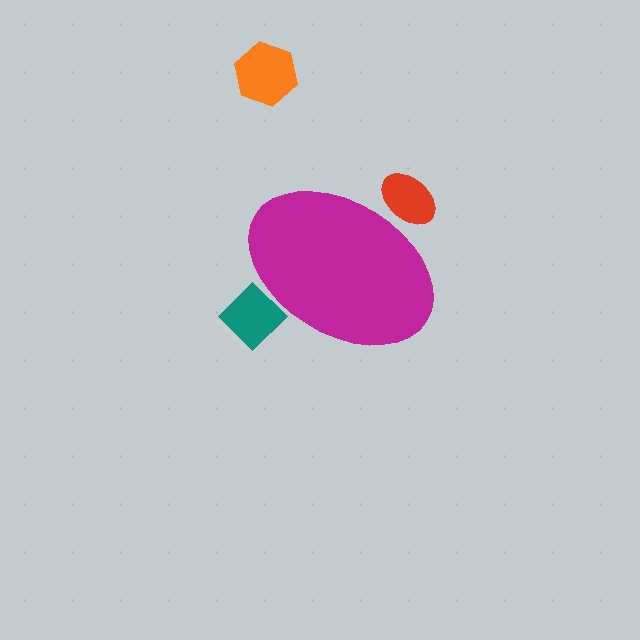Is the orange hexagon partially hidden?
No, the orange hexagon is fully visible.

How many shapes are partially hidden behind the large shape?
2 shapes are partially hidden.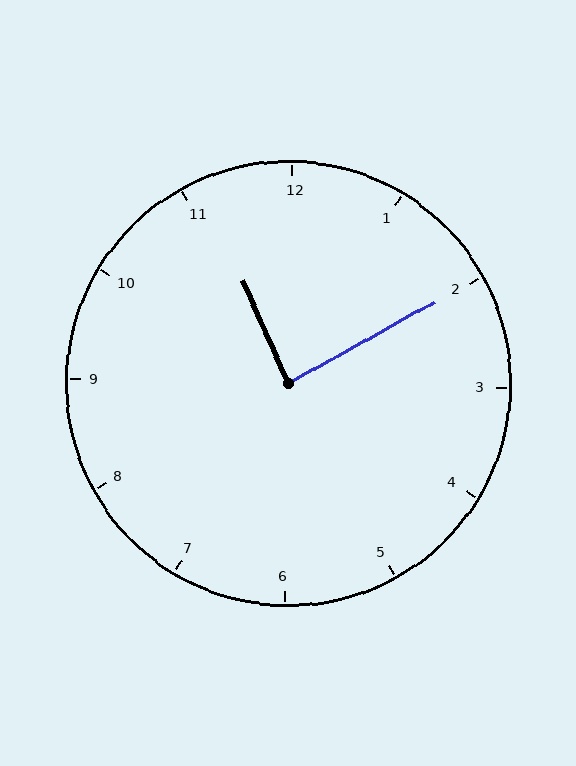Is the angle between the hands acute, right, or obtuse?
It is right.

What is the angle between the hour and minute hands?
Approximately 85 degrees.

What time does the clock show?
11:10.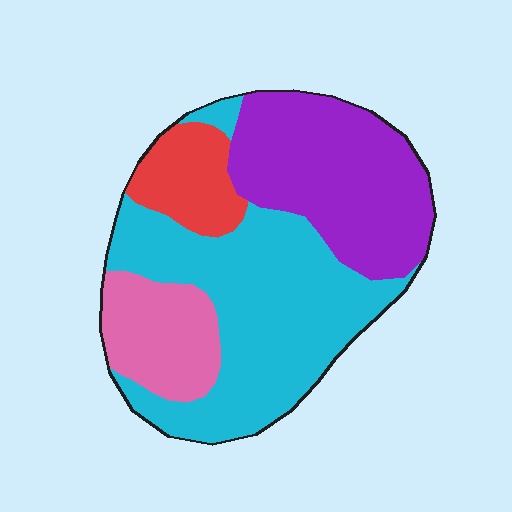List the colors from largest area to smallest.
From largest to smallest: cyan, purple, pink, red.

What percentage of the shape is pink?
Pink takes up about one eighth (1/8) of the shape.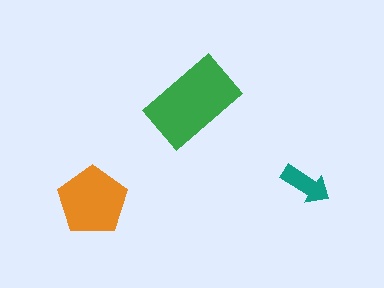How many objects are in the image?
There are 3 objects in the image.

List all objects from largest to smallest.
The green rectangle, the orange pentagon, the teal arrow.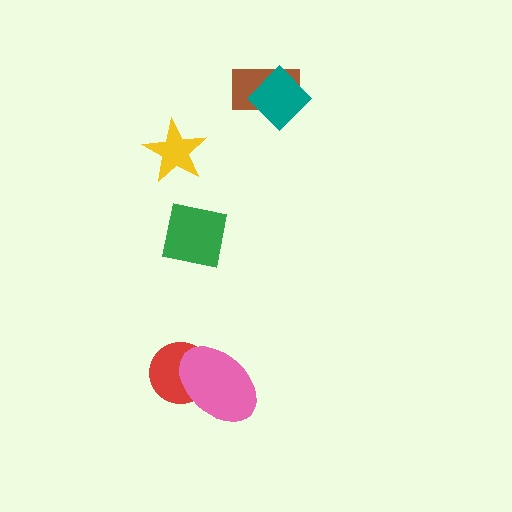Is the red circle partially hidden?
Yes, it is partially covered by another shape.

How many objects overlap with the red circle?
1 object overlaps with the red circle.